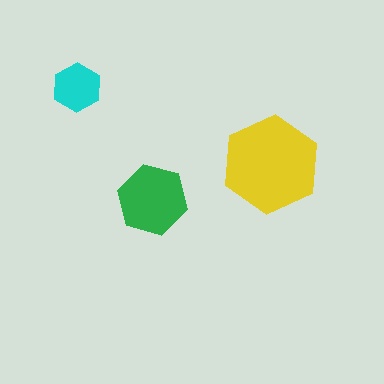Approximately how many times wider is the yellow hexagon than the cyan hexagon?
About 2 times wider.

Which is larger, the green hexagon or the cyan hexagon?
The green one.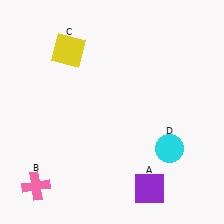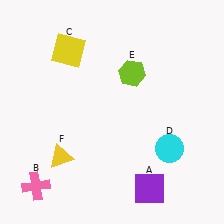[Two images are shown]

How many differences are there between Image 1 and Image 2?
There are 2 differences between the two images.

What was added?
A lime hexagon (E), a yellow triangle (F) were added in Image 2.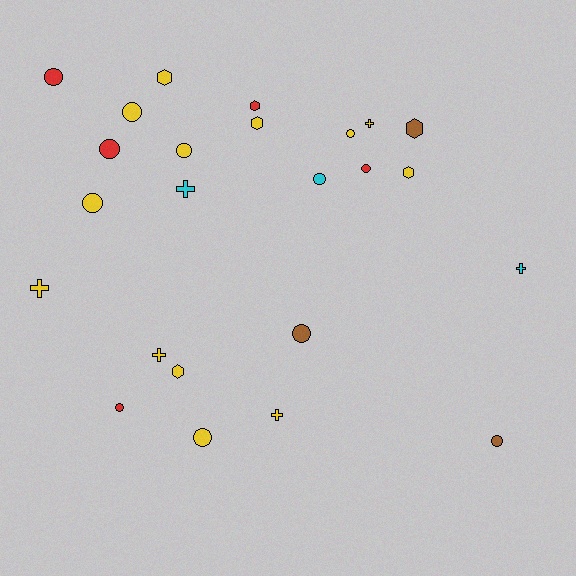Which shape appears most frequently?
Circle, with 12 objects.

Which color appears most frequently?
Yellow, with 13 objects.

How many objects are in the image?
There are 24 objects.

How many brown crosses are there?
There are no brown crosses.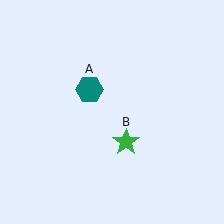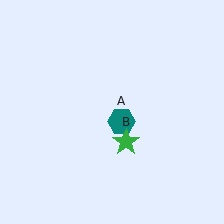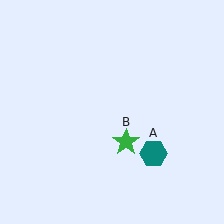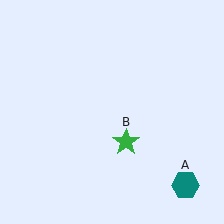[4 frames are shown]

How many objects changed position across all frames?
1 object changed position: teal hexagon (object A).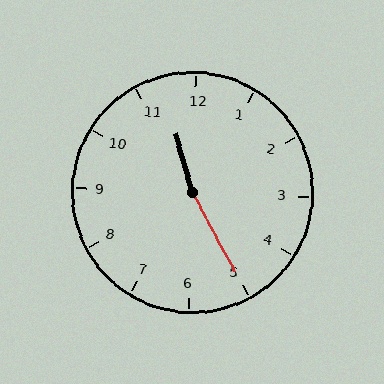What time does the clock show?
11:25.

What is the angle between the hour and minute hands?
Approximately 168 degrees.